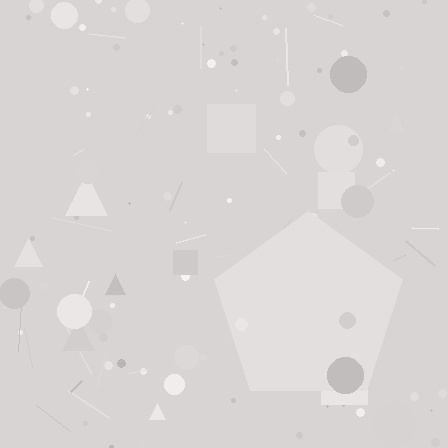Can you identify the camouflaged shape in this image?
The camouflaged shape is a pentagon.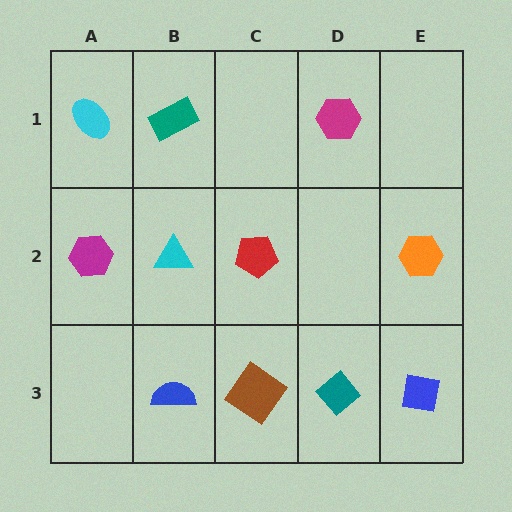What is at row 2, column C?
A red pentagon.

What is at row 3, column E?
A blue square.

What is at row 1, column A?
A cyan ellipse.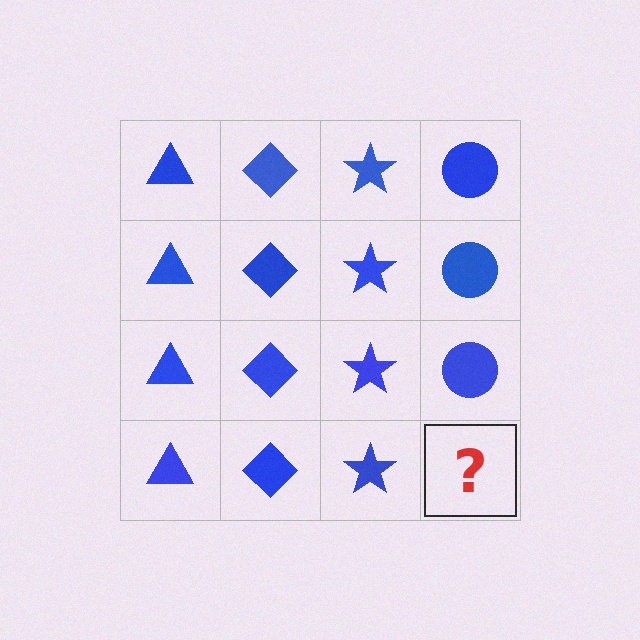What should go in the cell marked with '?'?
The missing cell should contain a blue circle.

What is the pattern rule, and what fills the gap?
The rule is that each column has a consistent shape. The gap should be filled with a blue circle.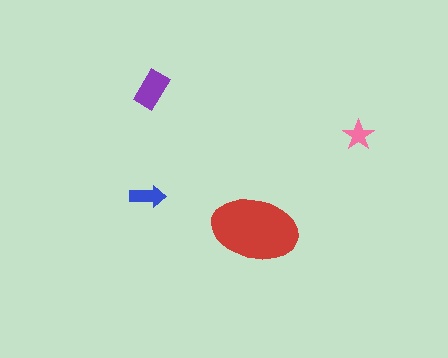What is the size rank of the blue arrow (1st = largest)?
3rd.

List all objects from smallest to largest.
The pink star, the blue arrow, the purple rectangle, the red ellipse.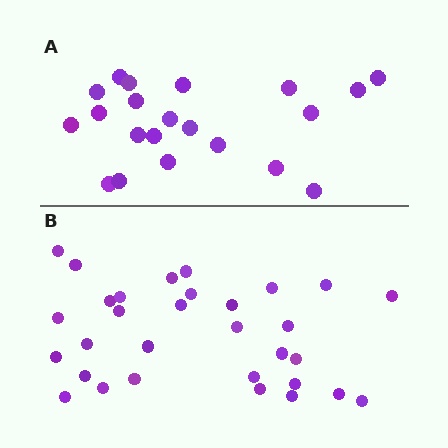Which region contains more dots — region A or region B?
Region B (the bottom region) has more dots.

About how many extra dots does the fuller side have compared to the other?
Region B has roughly 10 or so more dots than region A.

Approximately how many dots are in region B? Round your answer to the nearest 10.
About 30 dots. (The exact count is 31, which rounds to 30.)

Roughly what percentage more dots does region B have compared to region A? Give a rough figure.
About 50% more.